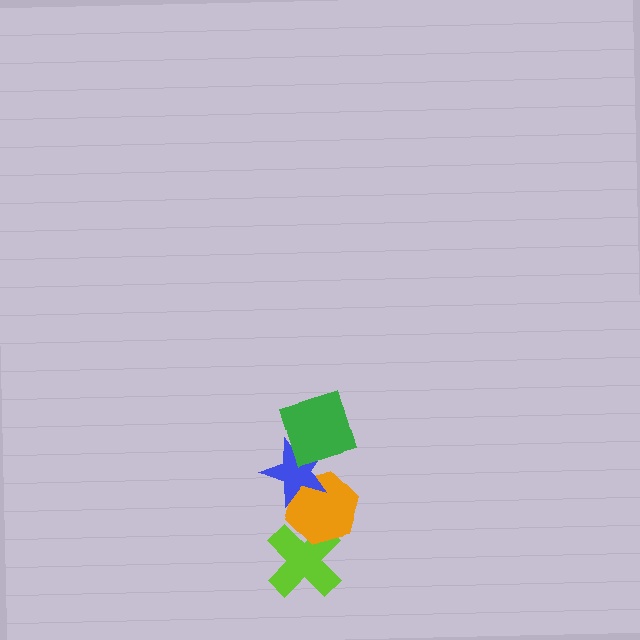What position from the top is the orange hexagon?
The orange hexagon is 3rd from the top.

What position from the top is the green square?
The green square is 1st from the top.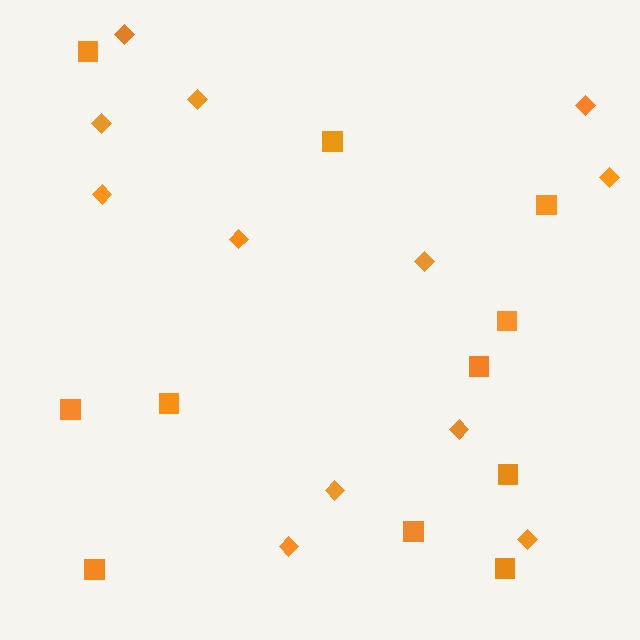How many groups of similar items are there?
There are 2 groups: one group of squares (11) and one group of diamonds (12).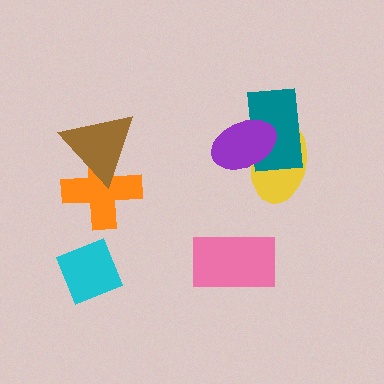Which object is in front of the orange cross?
The brown triangle is in front of the orange cross.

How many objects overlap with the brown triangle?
1 object overlaps with the brown triangle.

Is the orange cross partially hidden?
Yes, it is partially covered by another shape.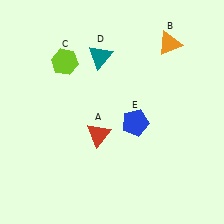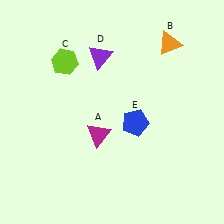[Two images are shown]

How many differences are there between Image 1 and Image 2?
There are 2 differences between the two images.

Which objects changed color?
A changed from red to magenta. D changed from teal to purple.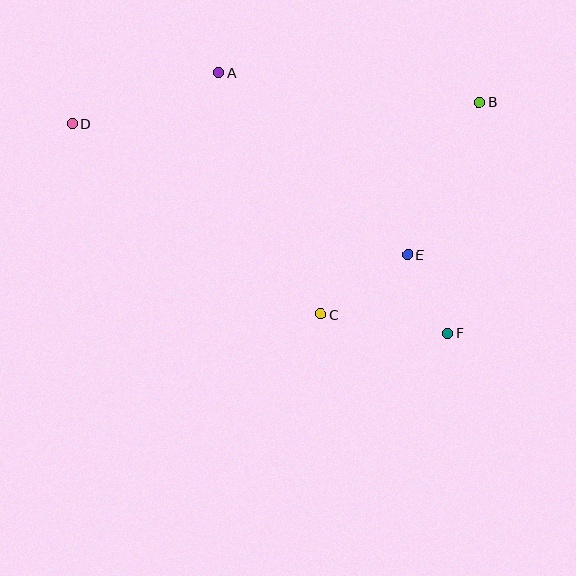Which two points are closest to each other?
Points E and F are closest to each other.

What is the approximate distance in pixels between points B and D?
The distance between B and D is approximately 407 pixels.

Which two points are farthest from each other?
Points D and F are farthest from each other.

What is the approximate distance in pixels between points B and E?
The distance between B and E is approximately 168 pixels.